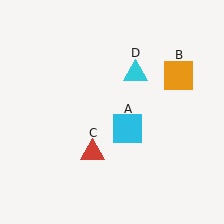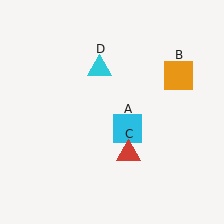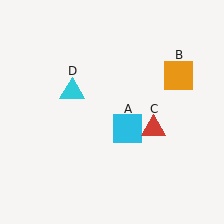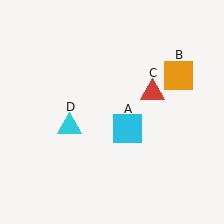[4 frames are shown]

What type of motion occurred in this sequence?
The red triangle (object C), cyan triangle (object D) rotated counterclockwise around the center of the scene.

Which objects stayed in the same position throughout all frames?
Cyan square (object A) and orange square (object B) remained stationary.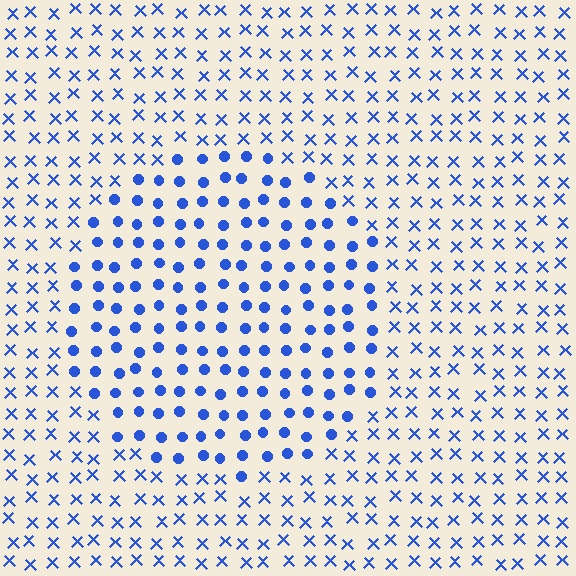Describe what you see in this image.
The image is filled with small blue elements arranged in a uniform grid. A circle-shaped region contains circles, while the surrounding area contains X marks. The boundary is defined purely by the change in element shape.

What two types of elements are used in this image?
The image uses circles inside the circle region and X marks outside it.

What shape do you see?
I see a circle.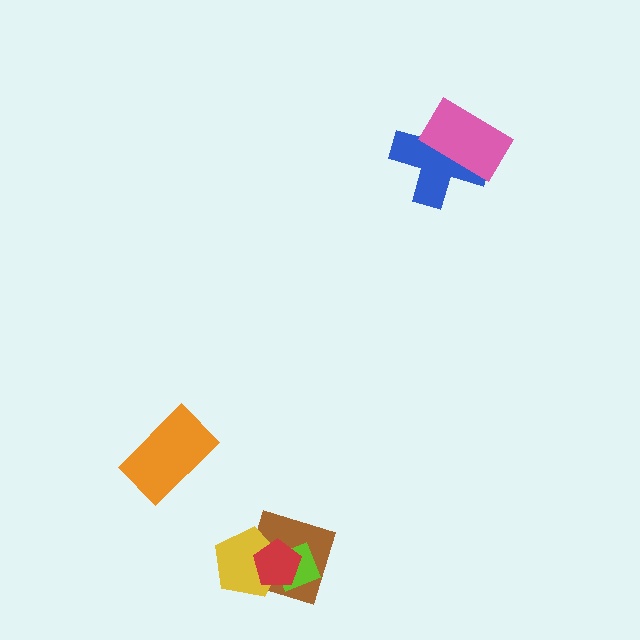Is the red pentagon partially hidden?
No, no other shape covers it.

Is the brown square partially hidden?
Yes, it is partially covered by another shape.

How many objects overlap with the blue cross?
1 object overlaps with the blue cross.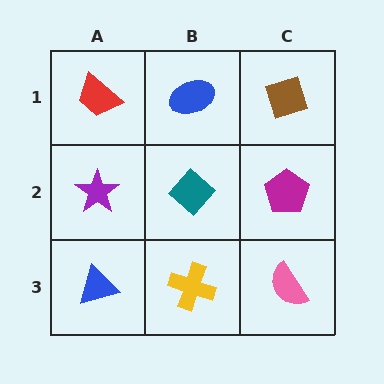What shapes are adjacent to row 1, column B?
A teal diamond (row 2, column B), a red trapezoid (row 1, column A), a brown diamond (row 1, column C).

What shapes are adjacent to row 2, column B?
A blue ellipse (row 1, column B), a yellow cross (row 3, column B), a purple star (row 2, column A), a magenta pentagon (row 2, column C).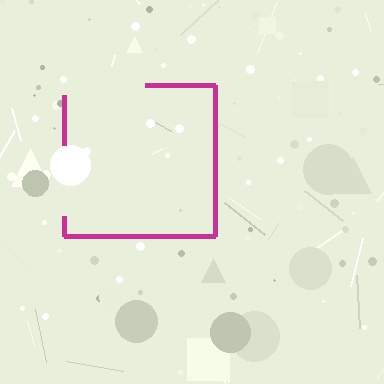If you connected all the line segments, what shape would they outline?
They would outline a square.